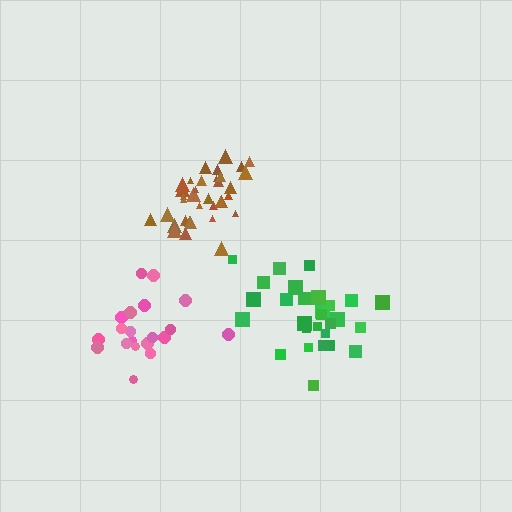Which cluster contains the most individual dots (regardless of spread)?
Brown (35).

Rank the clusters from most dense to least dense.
brown, pink, green.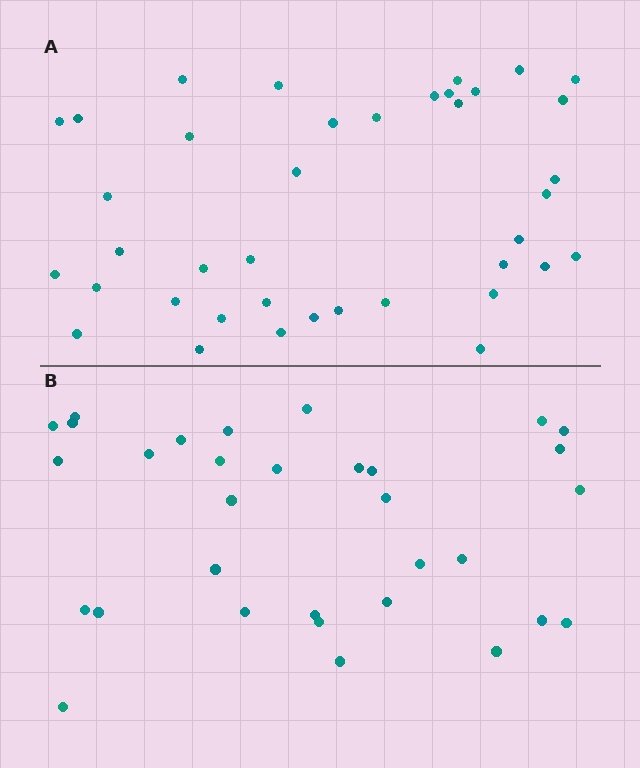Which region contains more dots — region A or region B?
Region A (the top region) has more dots.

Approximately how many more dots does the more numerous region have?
Region A has roughly 8 or so more dots than region B.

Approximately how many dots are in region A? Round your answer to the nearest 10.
About 40 dots. (The exact count is 39, which rounds to 40.)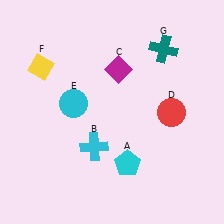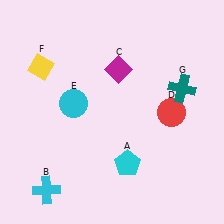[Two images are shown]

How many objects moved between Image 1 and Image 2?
2 objects moved between the two images.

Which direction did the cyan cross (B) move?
The cyan cross (B) moved left.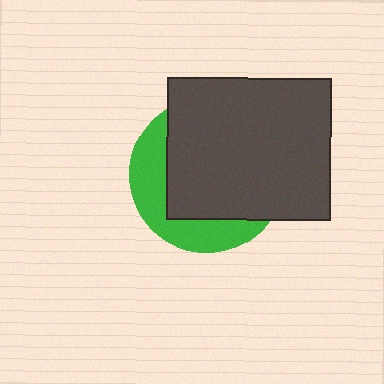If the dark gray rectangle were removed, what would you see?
You would see the complete green circle.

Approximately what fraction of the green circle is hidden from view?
Roughly 68% of the green circle is hidden behind the dark gray rectangle.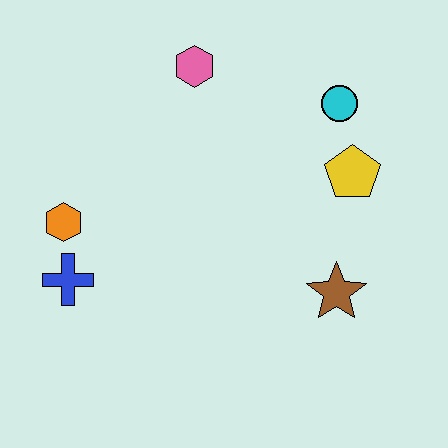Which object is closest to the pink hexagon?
The cyan circle is closest to the pink hexagon.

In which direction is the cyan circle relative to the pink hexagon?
The cyan circle is to the right of the pink hexagon.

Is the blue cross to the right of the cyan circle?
No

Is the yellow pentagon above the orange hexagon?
Yes